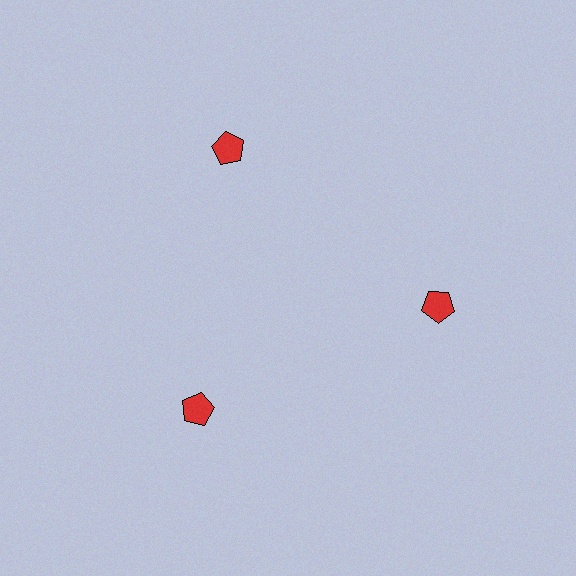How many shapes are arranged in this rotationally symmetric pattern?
There are 3 shapes, arranged in 3 groups of 1.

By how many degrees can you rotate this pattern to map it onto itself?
The pattern maps onto itself every 120 degrees of rotation.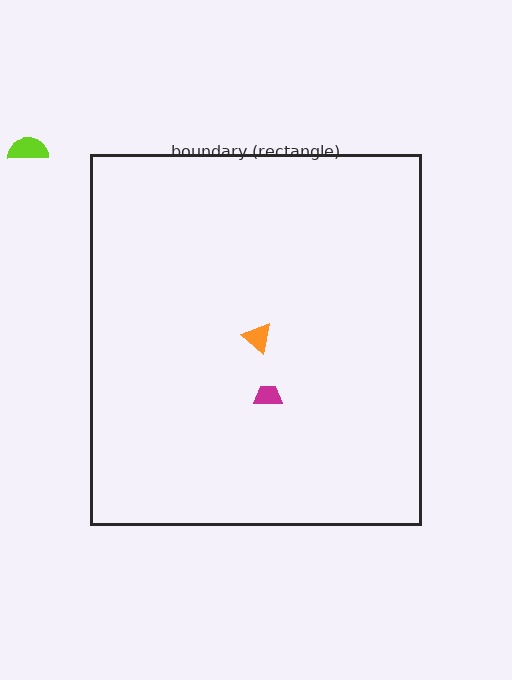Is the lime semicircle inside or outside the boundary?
Outside.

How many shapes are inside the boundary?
2 inside, 1 outside.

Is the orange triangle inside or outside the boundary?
Inside.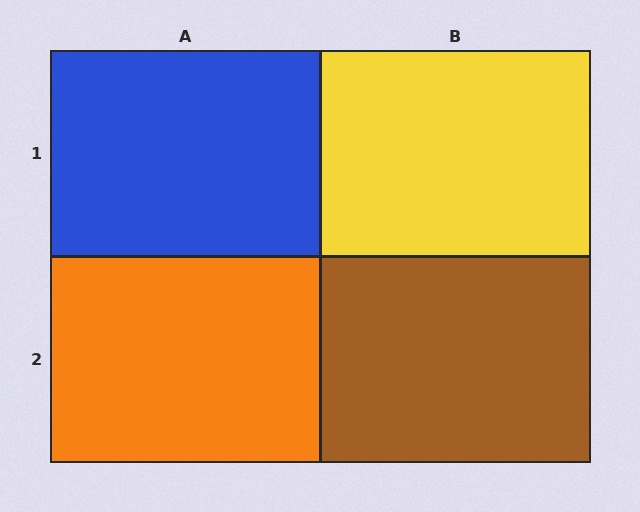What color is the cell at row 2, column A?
Orange.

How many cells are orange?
1 cell is orange.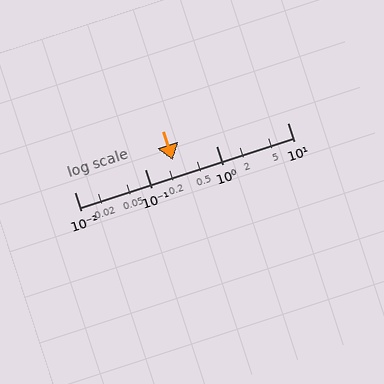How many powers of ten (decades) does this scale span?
The scale spans 3 decades, from 0.01 to 10.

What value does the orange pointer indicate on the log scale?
The pointer indicates approximately 0.24.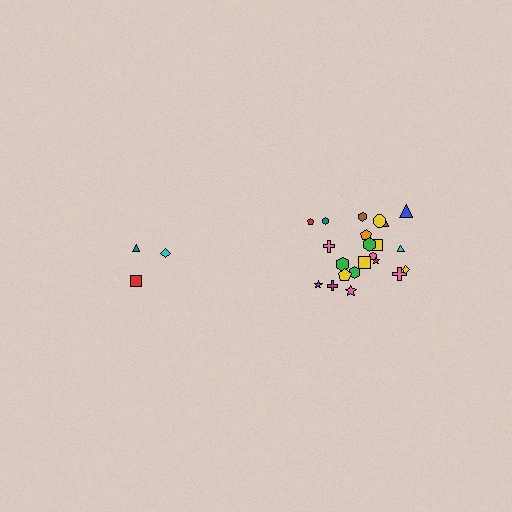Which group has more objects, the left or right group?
The right group.